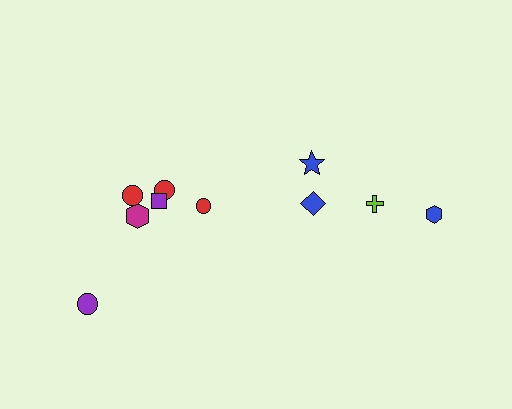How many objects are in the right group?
There are 4 objects.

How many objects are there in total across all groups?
There are 10 objects.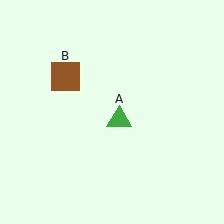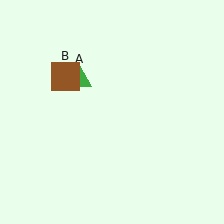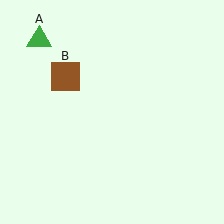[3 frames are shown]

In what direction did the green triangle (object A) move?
The green triangle (object A) moved up and to the left.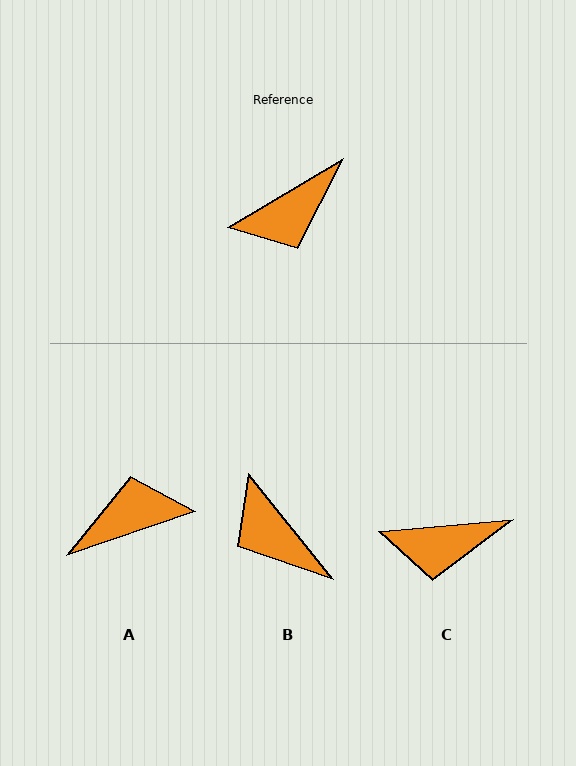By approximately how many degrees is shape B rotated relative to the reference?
Approximately 82 degrees clockwise.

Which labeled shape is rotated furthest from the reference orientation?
A, about 168 degrees away.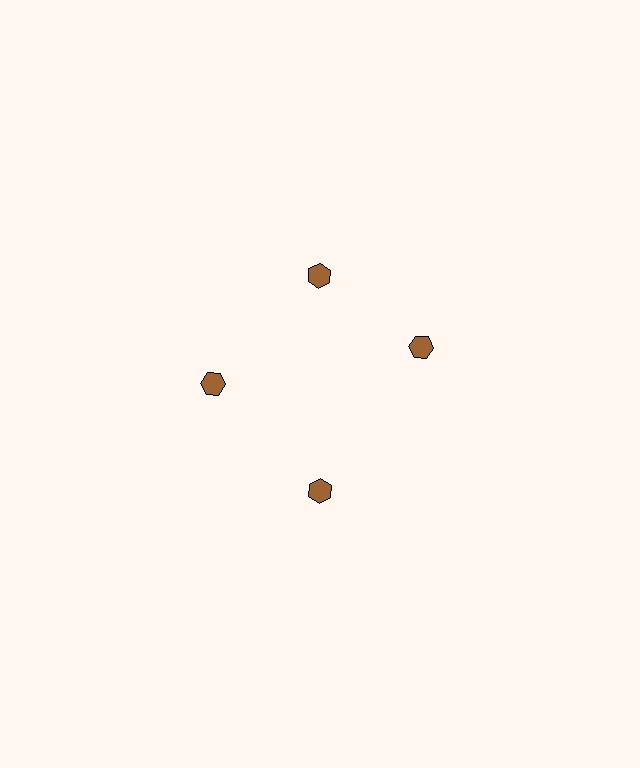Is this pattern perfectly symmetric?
No. The 4 brown hexagons are arranged in a ring, but one element near the 3 o'clock position is rotated out of alignment along the ring, breaking the 4-fold rotational symmetry.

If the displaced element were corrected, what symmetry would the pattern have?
It would have 4-fold rotational symmetry — the pattern would map onto itself every 90 degrees.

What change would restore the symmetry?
The symmetry would be restored by rotating it back into even spacing with its neighbors so that all 4 hexagons sit at equal angles and equal distance from the center.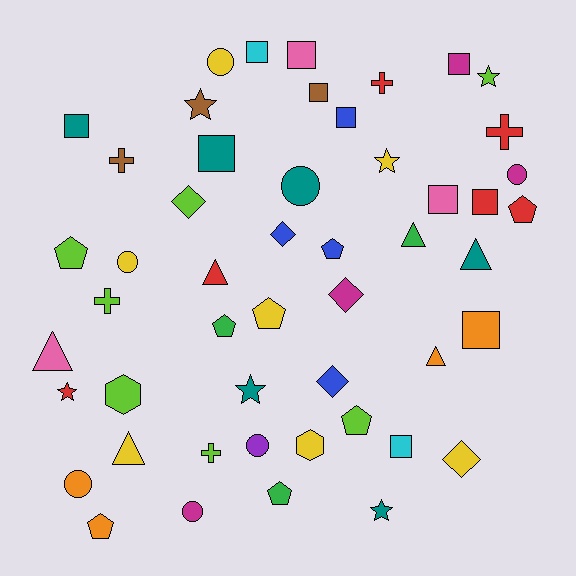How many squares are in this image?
There are 11 squares.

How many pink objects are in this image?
There are 3 pink objects.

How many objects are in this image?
There are 50 objects.